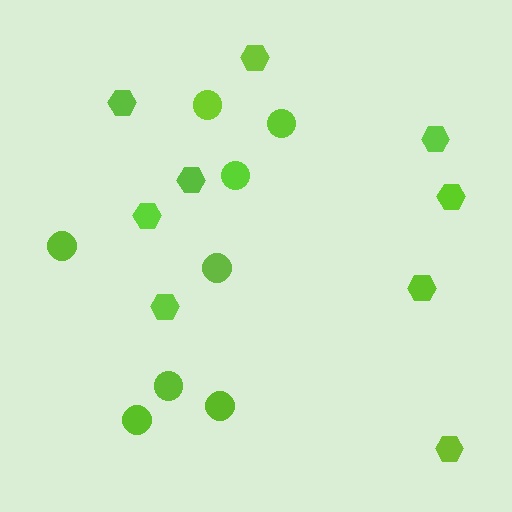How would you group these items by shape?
There are 2 groups: one group of circles (8) and one group of hexagons (9).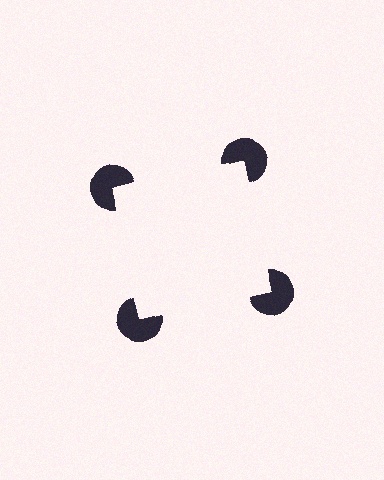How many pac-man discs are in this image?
There are 4 — one at each vertex of the illusory square.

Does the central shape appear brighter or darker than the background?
It typically appears slightly brighter than the background, even though no actual brightness change is drawn.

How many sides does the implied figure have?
4 sides.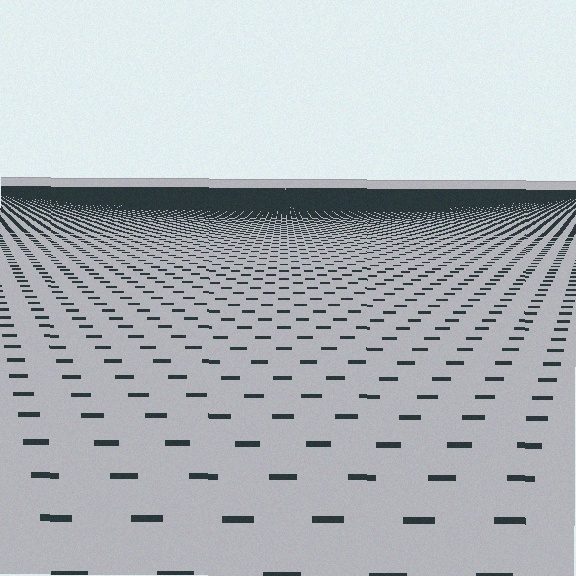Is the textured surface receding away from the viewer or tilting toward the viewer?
The surface is receding away from the viewer. Texture elements get smaller and denser toward the top.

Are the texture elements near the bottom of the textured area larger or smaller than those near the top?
Larger. Near the bottom, elements are closer to the viewer and appear at a bigger on-screen size.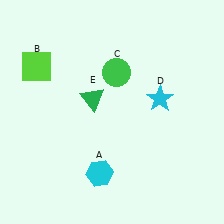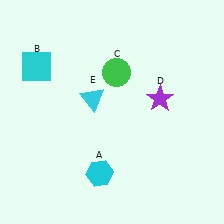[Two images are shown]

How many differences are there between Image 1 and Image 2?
There are 3 differences between the two images.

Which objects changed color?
B changed from lime to cyan. D changed from cyan to purple. E changed from green to cyan.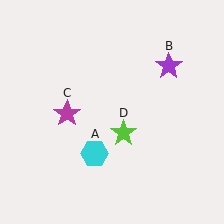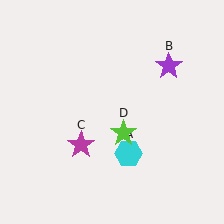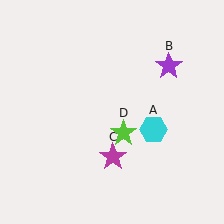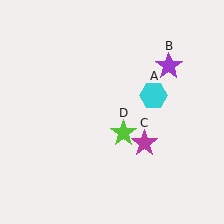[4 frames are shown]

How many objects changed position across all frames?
2 objects changed position: cyan hexagon (object A), magenta star (object C).